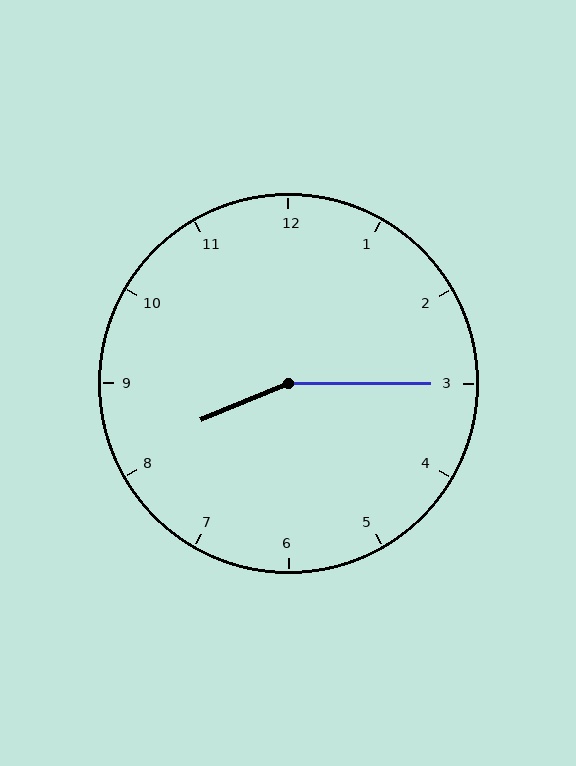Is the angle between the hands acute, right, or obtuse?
It is obtuse.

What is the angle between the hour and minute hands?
Approximately 158 degrees.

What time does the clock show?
8:15.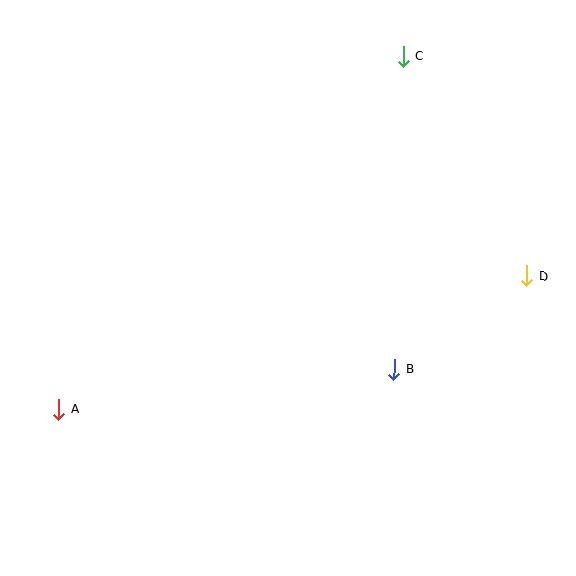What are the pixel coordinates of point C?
Point C is at (404, 56).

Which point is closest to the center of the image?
Point B at (394, 369) is closest to the center.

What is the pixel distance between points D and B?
The distance between D and B is 162 pixels.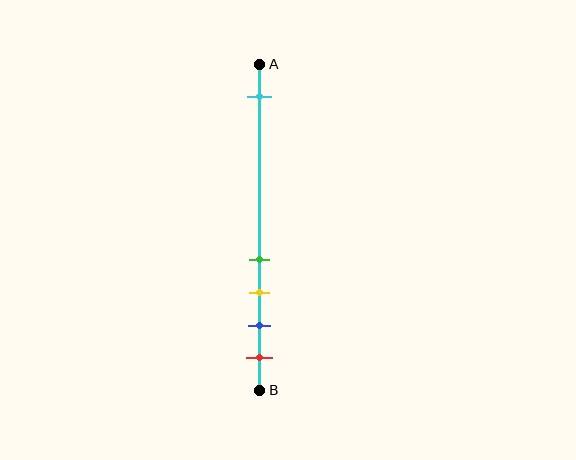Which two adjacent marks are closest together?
The green and yellow marks are the closest adjacent pair.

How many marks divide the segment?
There are 5 marks dividing the segment.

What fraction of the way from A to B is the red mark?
The red mark is approximately 90% (0.9) of the way from A to B.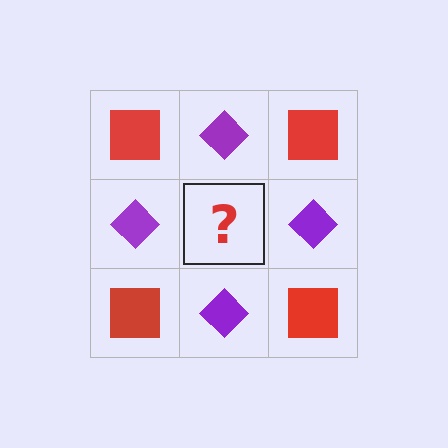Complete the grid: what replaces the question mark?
The question mark should be replaced with a red square.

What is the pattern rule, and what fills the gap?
The rule is that it alternates red square and purple diamond in a checkerboard pattern. The gap should be filled with a red square.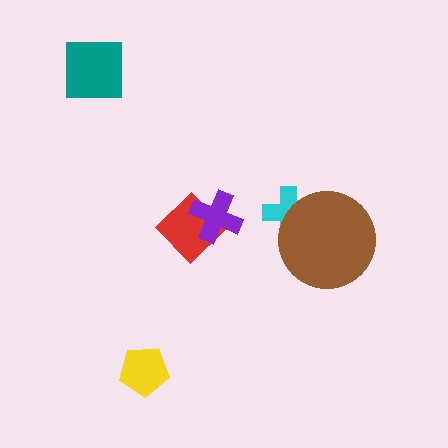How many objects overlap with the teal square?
0 objects overlap with the teal square.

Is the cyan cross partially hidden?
Yes, it is partially covered by another shape.